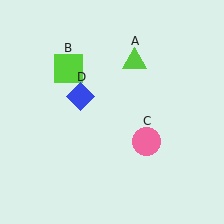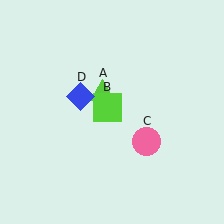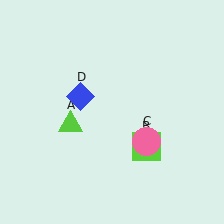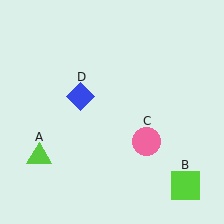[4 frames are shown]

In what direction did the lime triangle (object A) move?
The lime triangle (object A) moved down and to the left.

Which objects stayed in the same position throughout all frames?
Pink circle (object C) and blue diamond (object D) remained stationary.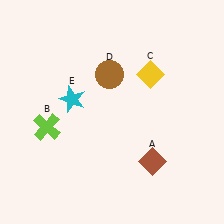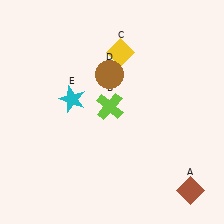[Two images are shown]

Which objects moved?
The objects that moved are: the brown diamond (A), the lime cross (B), the yellow diamond (C).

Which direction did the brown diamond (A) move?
The brown diamond (A) moved right.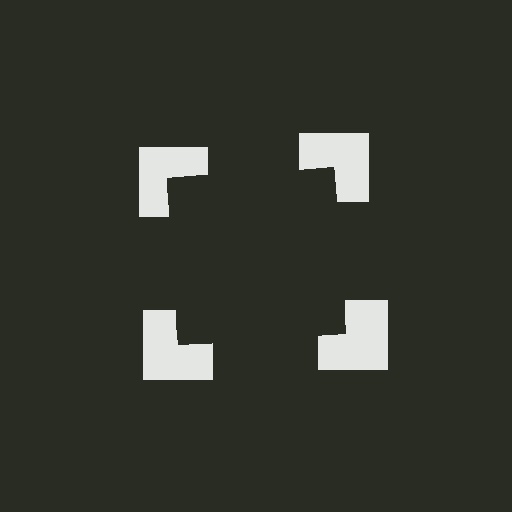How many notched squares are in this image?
There are 4 — one at each vertex of the illusory square.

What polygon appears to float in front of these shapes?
An illusory square — its edges are inferred from the aligned wedge cuts in the notched squares, not physically drawn.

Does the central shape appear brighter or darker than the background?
It typically appears slightly darker than the background, even though no actual brightness change is drawn.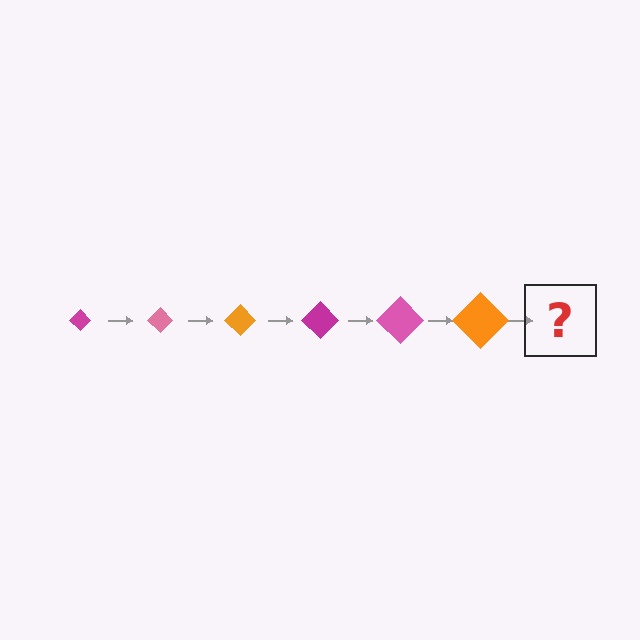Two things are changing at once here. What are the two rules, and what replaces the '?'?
The two rules are that the diamond grows larger each step and the color cycles through magenta, pink, and orange. The '?' should be a magenta diamond, larger than the previous one.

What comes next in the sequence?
The next element should be a magenta diamond, larger than the previous one.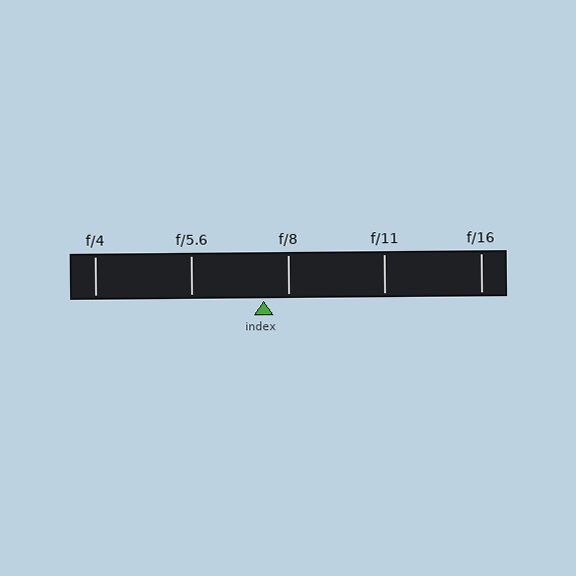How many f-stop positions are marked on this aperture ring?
There are 5 f-stop positions marked.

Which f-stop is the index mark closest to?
The index mark is closest to f/8.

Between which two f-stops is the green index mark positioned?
The index mark is between f/5.6 and f/8.